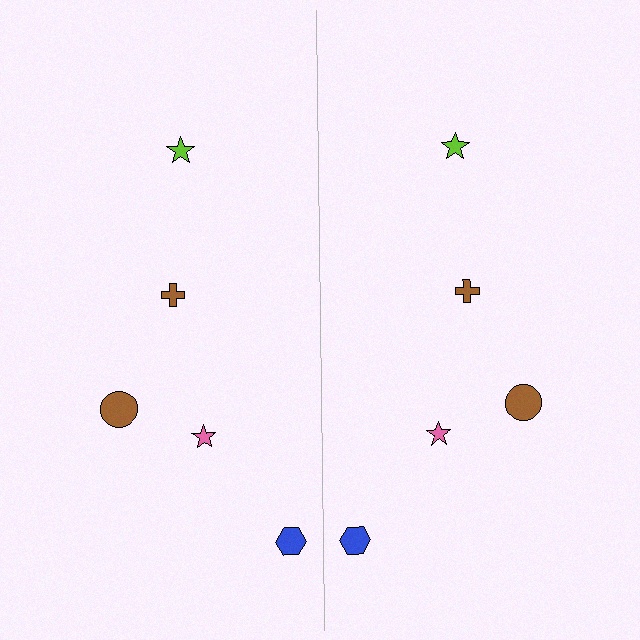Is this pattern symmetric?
Yes, this pattern has bilateral (reflection) symmetry.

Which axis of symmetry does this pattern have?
The pattern has a vertical axis of symmetry running through the center of the image.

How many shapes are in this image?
There are 10 shapes in this image.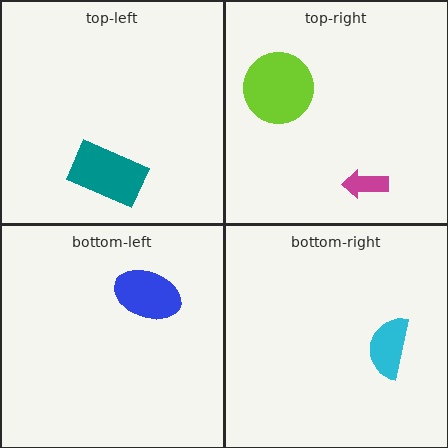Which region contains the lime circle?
The top-right region.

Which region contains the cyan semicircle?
The bottom-right region.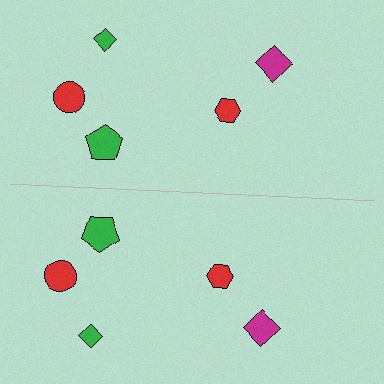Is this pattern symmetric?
Yes, this pattern has bilateral (reflection) symmetry.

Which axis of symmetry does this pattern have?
The pattern has a horizontal axis of symmetry running through the center of the image.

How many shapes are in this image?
There are 10 shapes in this image.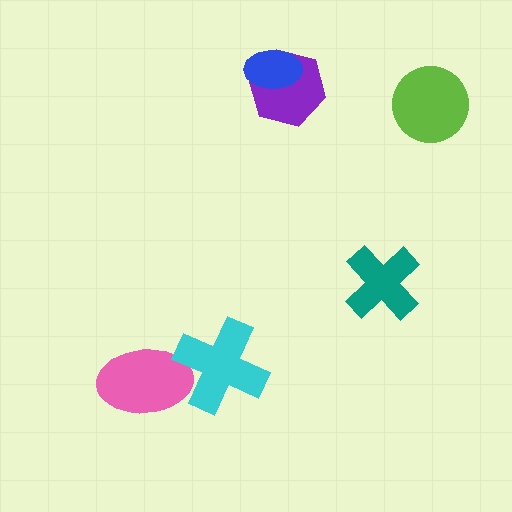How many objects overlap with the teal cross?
0 objects overlap with the teal cross.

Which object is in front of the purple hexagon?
The blue ellipse is in front of the purple hexagon.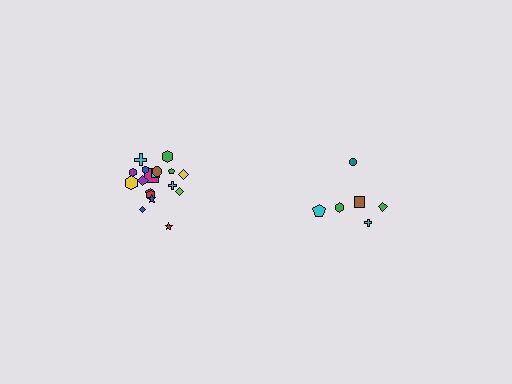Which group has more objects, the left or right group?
The left group.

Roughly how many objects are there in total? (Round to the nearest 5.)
Roughly 25 objects in total.